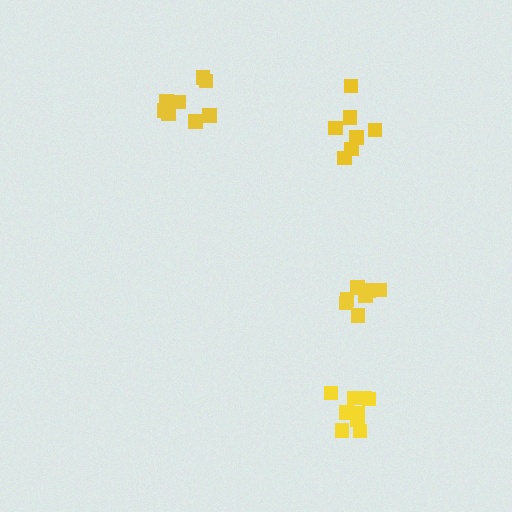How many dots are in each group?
Group 1: 9 dots, Group 2: 7 dots, Group 3: 8 dots, Group 4: 7 dots (31 total).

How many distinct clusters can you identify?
There are 4 distinct clusters.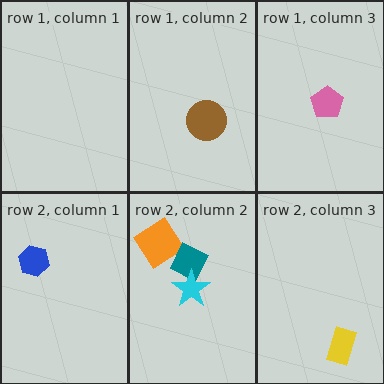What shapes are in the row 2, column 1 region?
The blue hexagon.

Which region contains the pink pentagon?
The row 1, column 3 region.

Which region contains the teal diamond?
The row 2, column 2 region.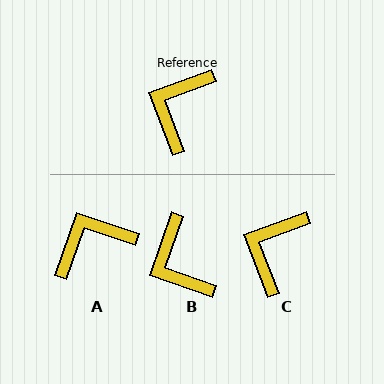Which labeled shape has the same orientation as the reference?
C.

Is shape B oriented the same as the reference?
No, it is off by about 50 degrees.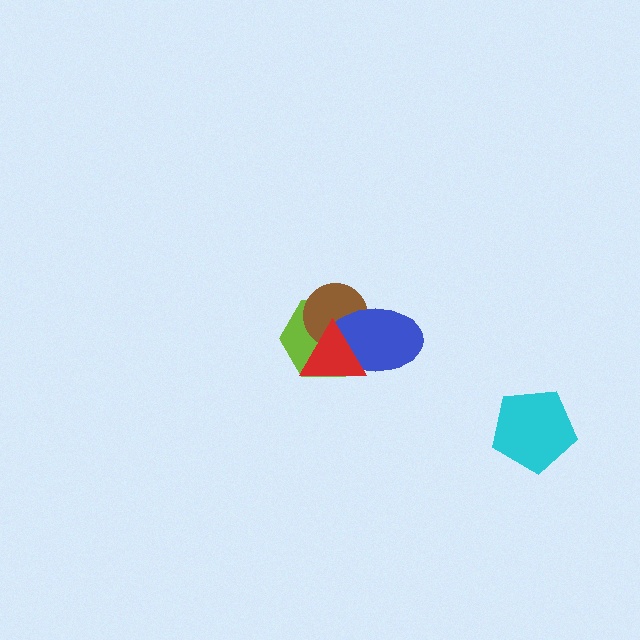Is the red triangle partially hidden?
No, no other shape covers it.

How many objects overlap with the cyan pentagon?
0 objects overlap with the cyan pentagon.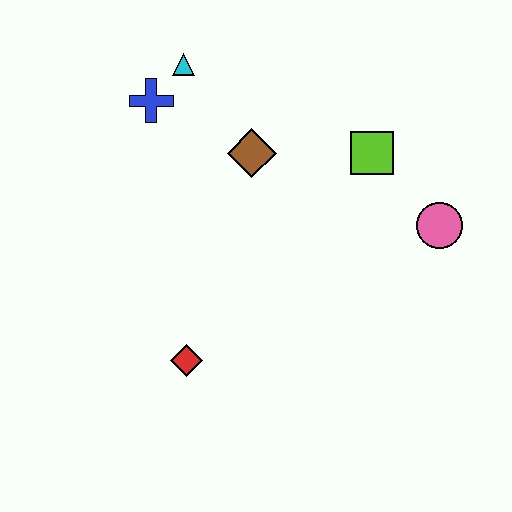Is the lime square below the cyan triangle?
Yes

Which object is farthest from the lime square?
The red diamond is farthest from the lime square.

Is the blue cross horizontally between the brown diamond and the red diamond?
No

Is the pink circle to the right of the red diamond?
Yes